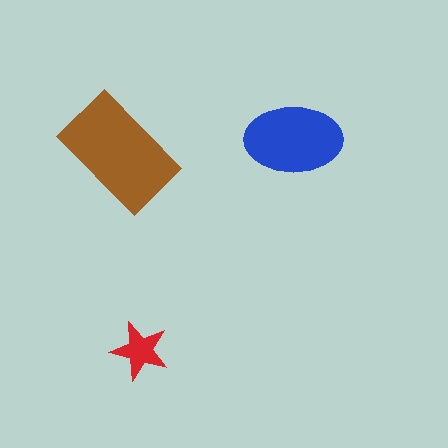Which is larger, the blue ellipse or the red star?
The blue ellipse.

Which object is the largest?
The brown rectangle.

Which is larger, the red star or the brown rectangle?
The brown rectangle.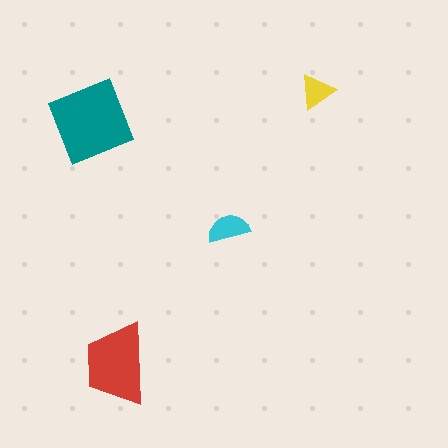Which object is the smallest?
The yellow triangle.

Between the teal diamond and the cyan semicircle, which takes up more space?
The teal diamond.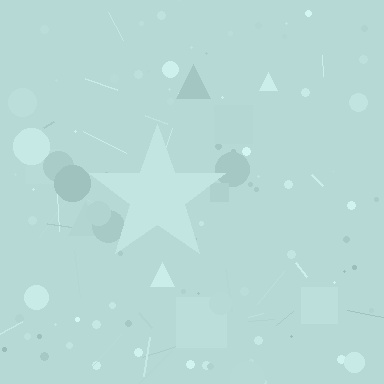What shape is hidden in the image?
A star is hidden in the image.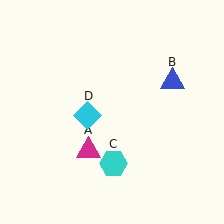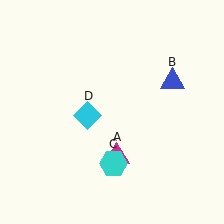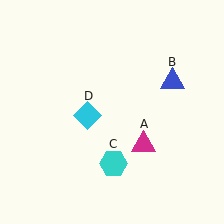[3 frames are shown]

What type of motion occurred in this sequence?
The magenta triangle (object A) rotated counterclockwise around the center of the scene.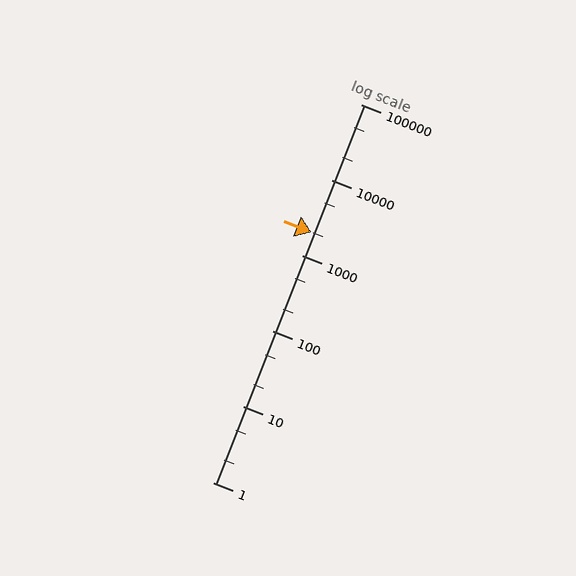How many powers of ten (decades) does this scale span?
The scale spans 5 decades, from 1 to 100000.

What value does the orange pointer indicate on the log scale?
The pointer indicates approximately 2000.